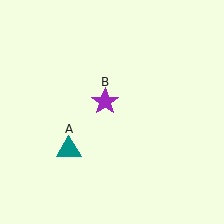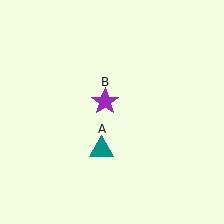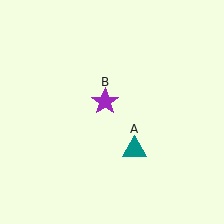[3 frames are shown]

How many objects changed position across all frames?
1 object changed position: teal triangle (object A).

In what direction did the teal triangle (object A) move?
The teal triangle (object A) moved right.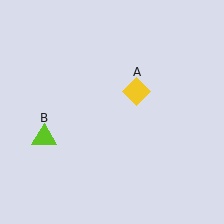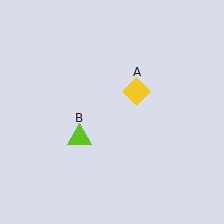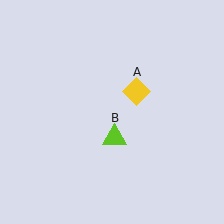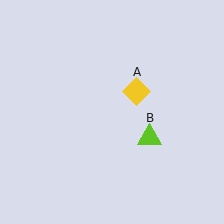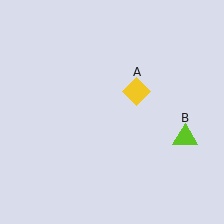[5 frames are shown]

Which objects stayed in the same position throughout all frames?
Yellow diamond (object A) remained stationary.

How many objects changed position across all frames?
1 object changed position: lime triangle (object B).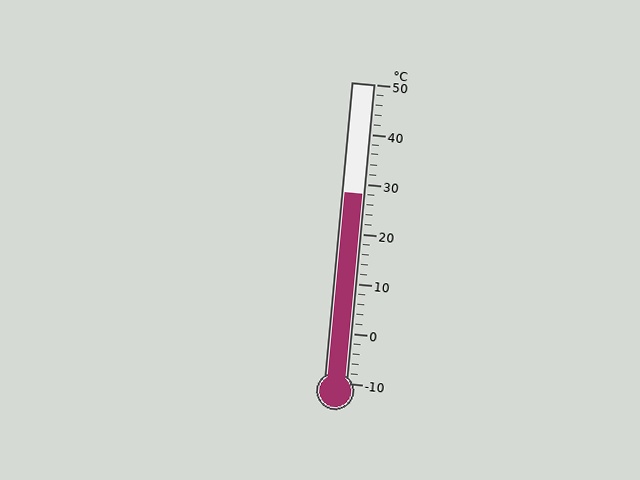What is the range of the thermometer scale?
The thermometer scale ranges from -10°C to 50°C.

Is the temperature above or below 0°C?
The temperature is above 0°C.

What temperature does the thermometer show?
The thermometer shows approximately 28°C.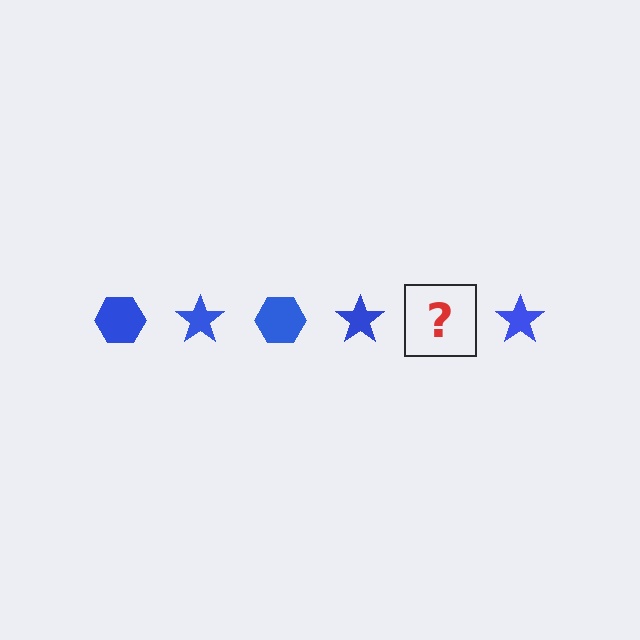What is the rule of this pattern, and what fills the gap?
The rule is that the pattern cycles through hexagon, star shapes in blue. The gap should be filled with a blue hexagon.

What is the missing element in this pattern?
The missing element is a blue hexagon.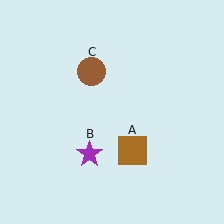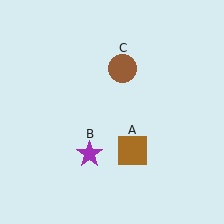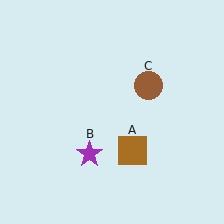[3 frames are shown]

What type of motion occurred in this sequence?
The brown circle (object C) rotated clockwise around the center of the scene.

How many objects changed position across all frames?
1 object changed position: brown circle (object C).